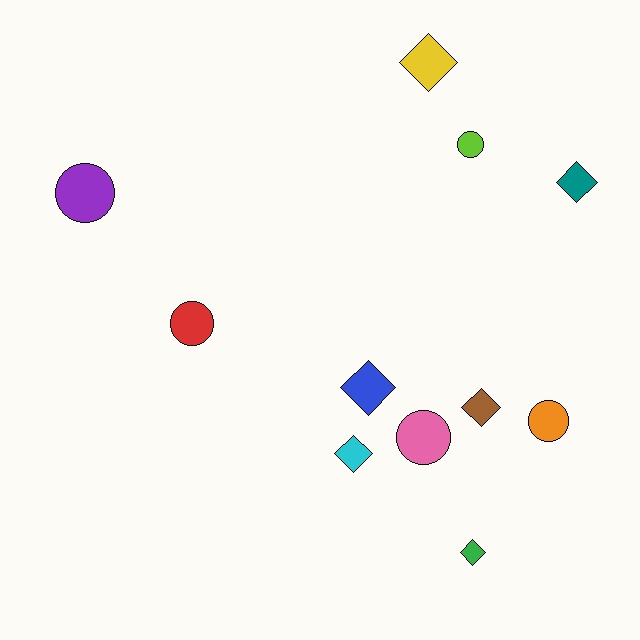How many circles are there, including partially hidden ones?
There are 5 circles.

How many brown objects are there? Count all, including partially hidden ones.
There is 1 brown object.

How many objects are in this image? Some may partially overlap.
There are 11 objects.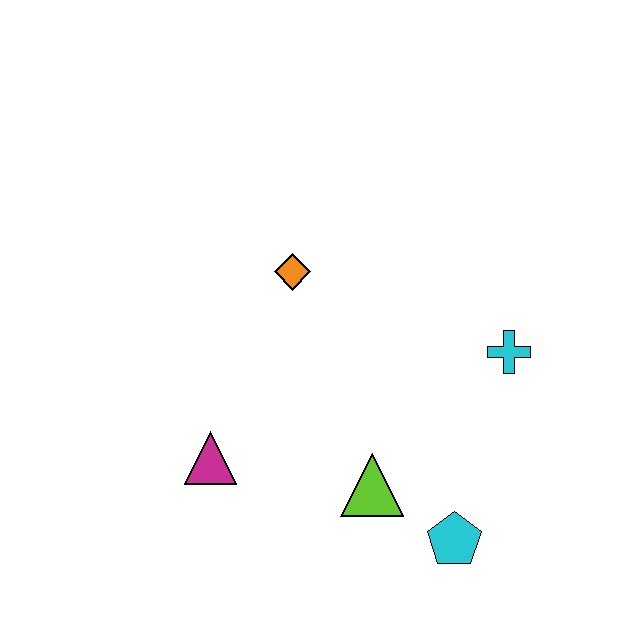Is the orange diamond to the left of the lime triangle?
Yes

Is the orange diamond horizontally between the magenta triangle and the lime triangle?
Yes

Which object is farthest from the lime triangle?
The orange diamond is farthest from the lime triangle.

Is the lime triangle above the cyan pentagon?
Yes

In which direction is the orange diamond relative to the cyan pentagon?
The orange diamond is above the cyan pentagon.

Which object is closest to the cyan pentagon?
The lime triangle is closest to the cyan pentagon.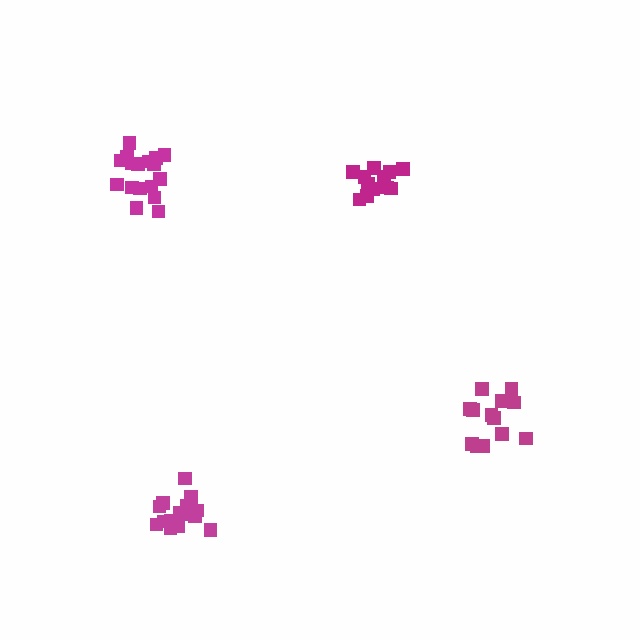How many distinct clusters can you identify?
There are 4 distinct clusters.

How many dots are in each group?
Group 1: 13 dots, Group 2: 14 dots, Group 3: 17 dots, Group 4: 16 dots (60 total).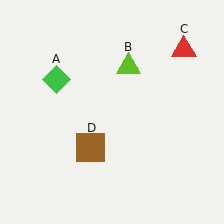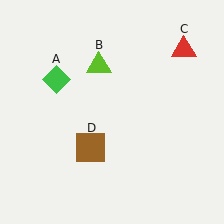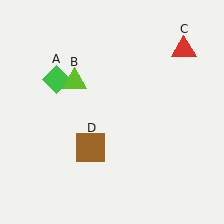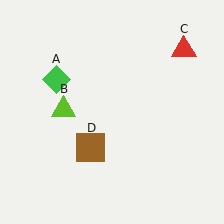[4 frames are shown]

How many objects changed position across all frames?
1 object changed position: lime triangle (object B).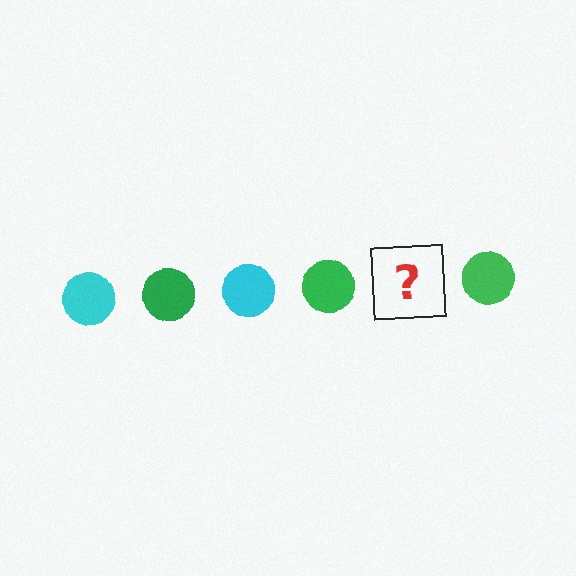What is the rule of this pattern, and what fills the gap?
The rule is that the pattern cycles through cyan, green circles. The gap should be filled with a cyan circle.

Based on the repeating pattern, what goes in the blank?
The blank should be a cyan circle.